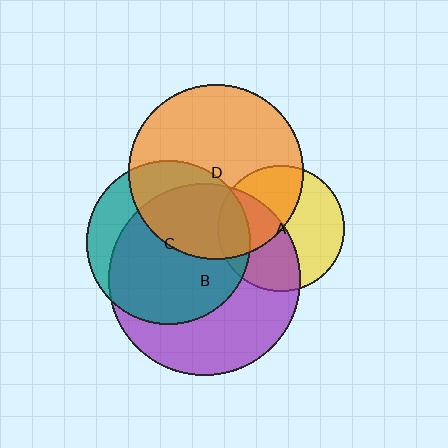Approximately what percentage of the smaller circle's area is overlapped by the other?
Approximately 30%.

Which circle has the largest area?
Circle B (purple).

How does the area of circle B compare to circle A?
Approximately 2.3 times.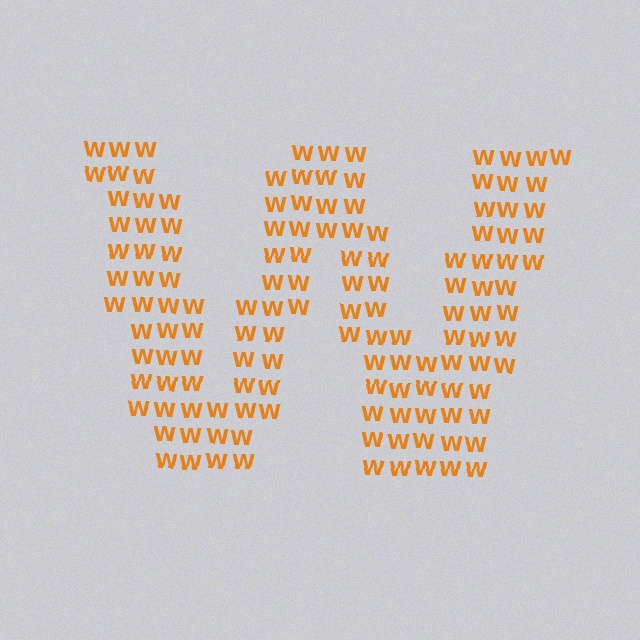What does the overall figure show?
The overall figure shows the letter W.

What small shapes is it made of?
It is made of small letter W's.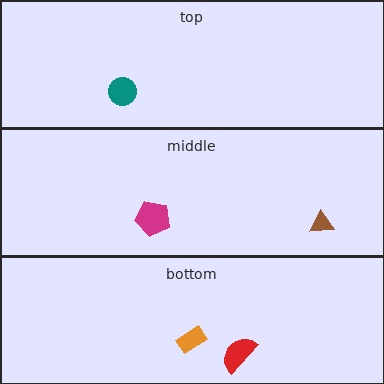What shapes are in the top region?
The teal circle.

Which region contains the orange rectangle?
The bottom region.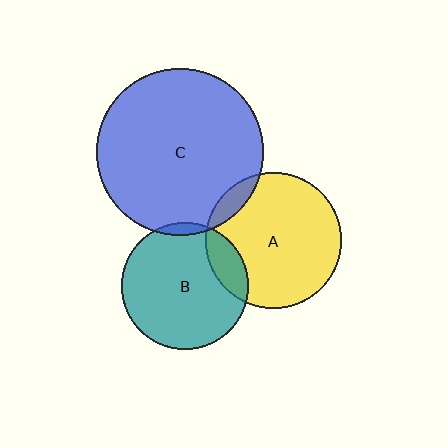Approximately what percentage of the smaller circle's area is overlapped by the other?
Approximately 15%.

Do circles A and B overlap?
Yes.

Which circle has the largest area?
Circle C (blue).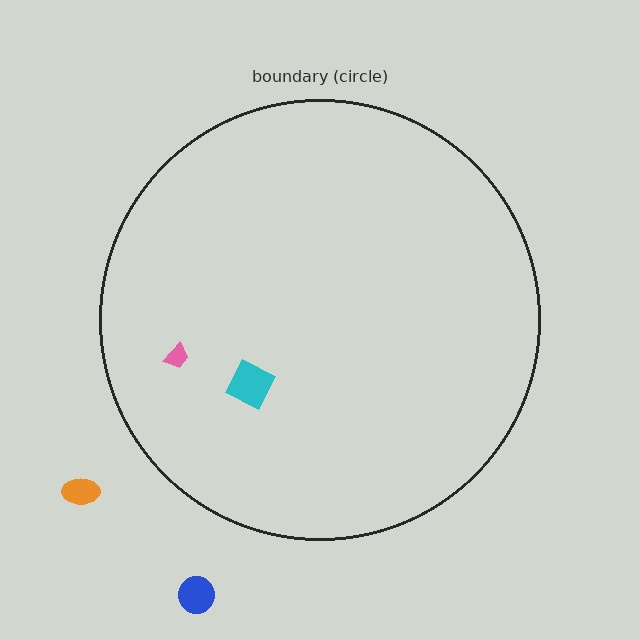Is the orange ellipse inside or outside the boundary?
Outside.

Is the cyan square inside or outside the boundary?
Inside.